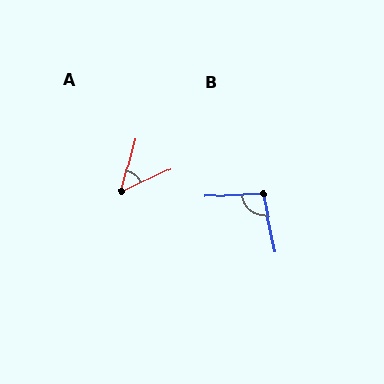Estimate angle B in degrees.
Approximately 99 degrees.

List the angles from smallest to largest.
A (50°), B (99°).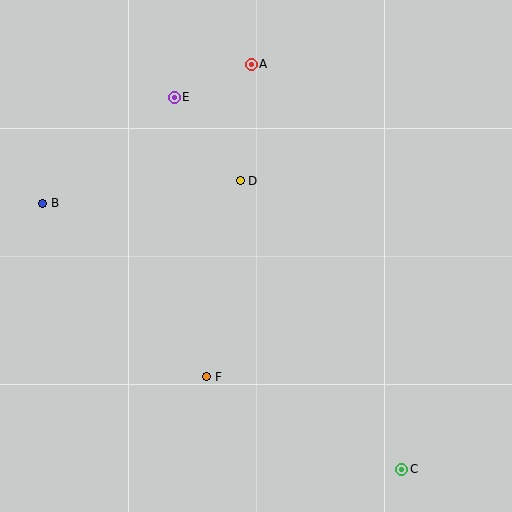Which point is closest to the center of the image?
Point D at (240, 181) is closest to the center.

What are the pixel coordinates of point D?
Point D is at (240, 181).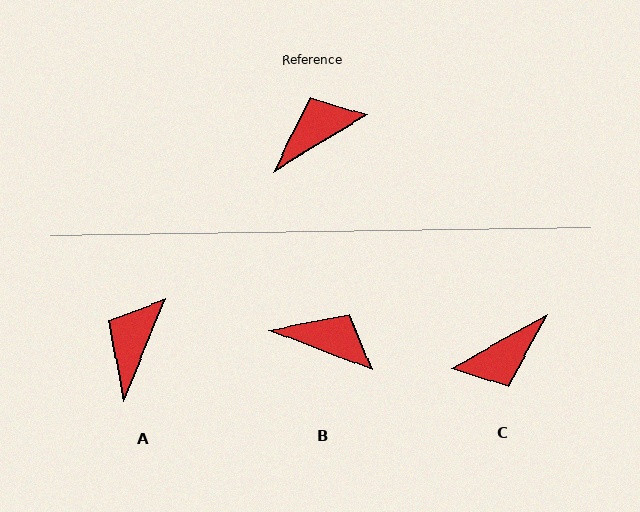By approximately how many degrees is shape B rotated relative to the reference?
Approximately 52 degrees clockwise.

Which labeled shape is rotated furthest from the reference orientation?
C, about 179 degrees away.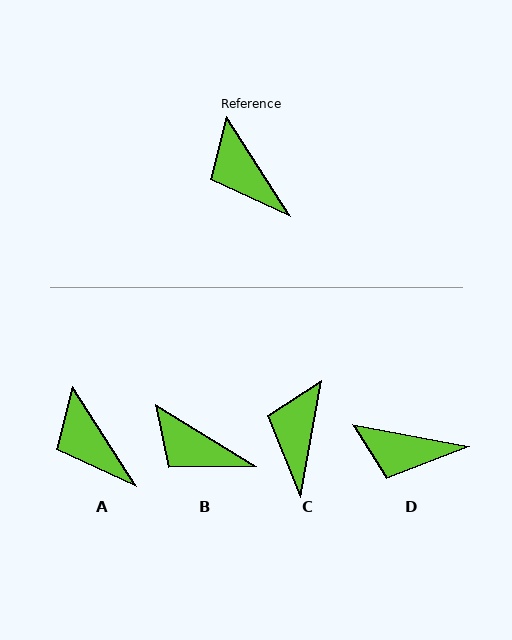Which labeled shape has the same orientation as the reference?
A.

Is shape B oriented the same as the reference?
No, it is off by about 26 degrees.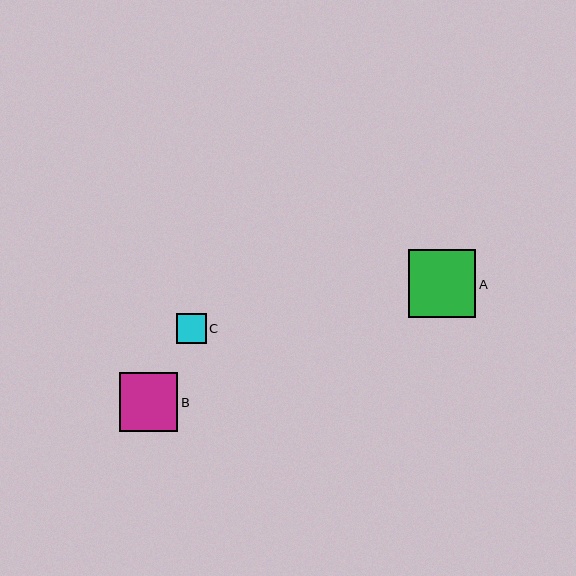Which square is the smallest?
Square C is the smallest with a size of approximately 30 pixels.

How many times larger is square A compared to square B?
Square A is approximately 1.2 times the size of square B.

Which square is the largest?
Square A is the largest with a size of approximately 68 pixels.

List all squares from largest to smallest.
From largest to smallest: A, B, C.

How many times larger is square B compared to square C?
Square B is approximately 1.9 times the size of square C.